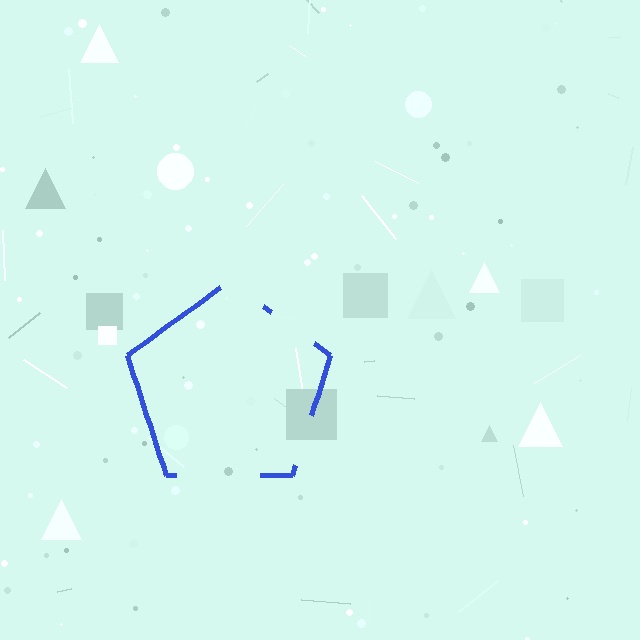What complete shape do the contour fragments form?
The contour fragments form a pentagon.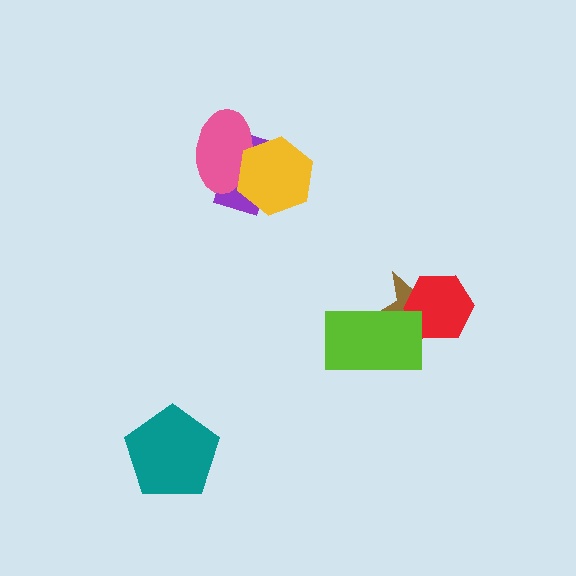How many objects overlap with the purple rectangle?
2 objects overlap with the purple rectangle.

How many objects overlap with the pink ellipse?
2 objects overlap with the pink ellipse.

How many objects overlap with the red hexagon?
2 objects overlap with the red hexagon.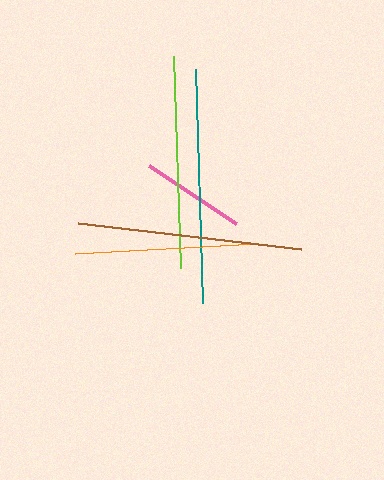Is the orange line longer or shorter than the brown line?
The brown line is longer than the orange line.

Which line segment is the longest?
The teal line is the longest at approximately 234 pixels.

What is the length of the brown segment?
The brown segment is approximately 224 pixels long.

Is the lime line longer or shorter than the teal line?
The teal line is longer than the lime line.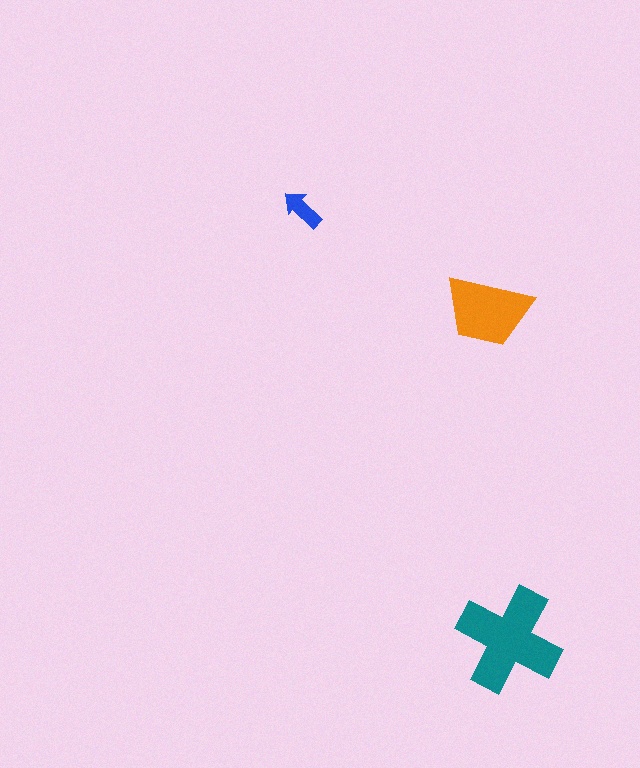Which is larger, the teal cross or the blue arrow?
The teal cross.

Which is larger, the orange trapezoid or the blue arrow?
The orange trapezoid.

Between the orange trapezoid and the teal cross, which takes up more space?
The teal cross.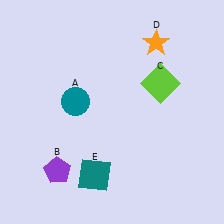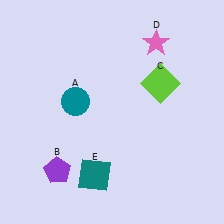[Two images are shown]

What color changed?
The star (D) changed from orange in Image 1 to pink in Image 2.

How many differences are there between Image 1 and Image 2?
There is 1 difference between the two images.